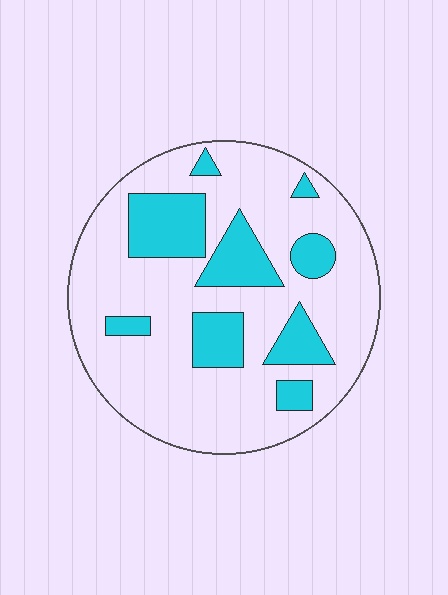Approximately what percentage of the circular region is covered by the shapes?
Approximately 25%.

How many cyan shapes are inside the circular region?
9.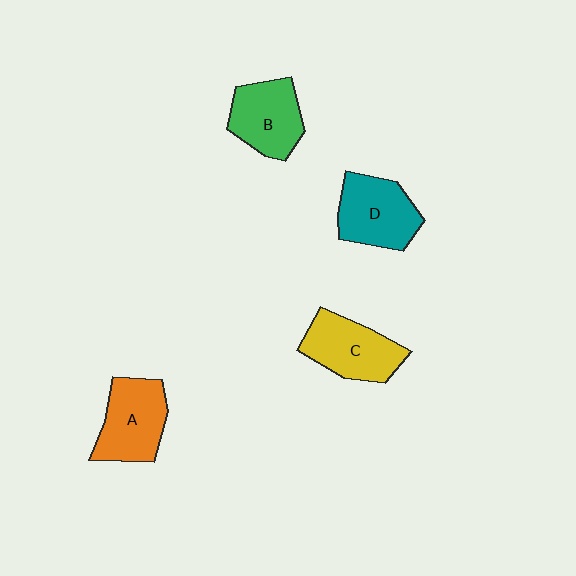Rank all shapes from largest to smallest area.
From largest to smallest: A (orange), D (teal), C (yellow), B (green).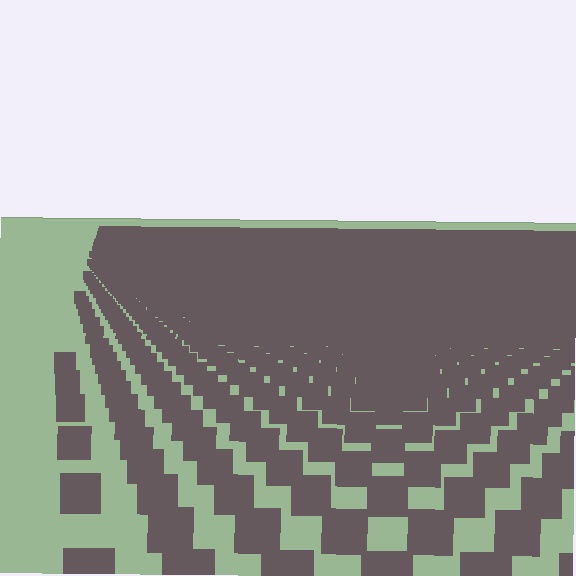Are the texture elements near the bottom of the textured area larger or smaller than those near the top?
Larger. Near the bottom, elements are closer to the viewer and appear at a bigger on-screen size.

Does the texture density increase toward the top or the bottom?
Density increases toward the top.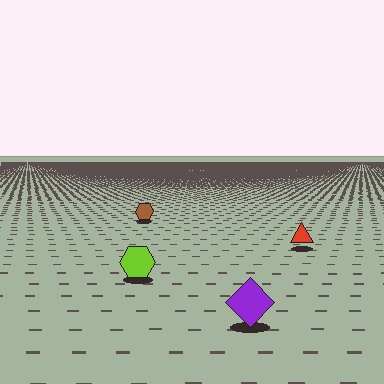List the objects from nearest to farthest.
From nearest to farthest: the purple diamond, the lime hexagon, the red triangle, the brown hexagon.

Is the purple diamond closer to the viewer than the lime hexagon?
Yes. The purple diamond is closer — you can tell from the texture gradient: the ground texture is coarser near it.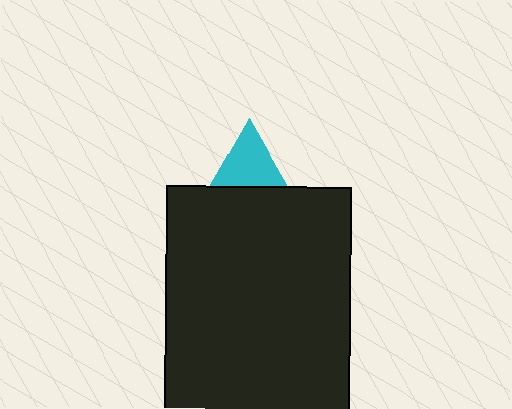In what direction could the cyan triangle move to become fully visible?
The cyan triangle could move up. That would shift it out from behind the black rectangle entirely.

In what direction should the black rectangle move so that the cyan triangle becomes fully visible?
The black rectangle should move down. That is the shortest direction to clear the overlap and leave the cyan triangle fully visible.